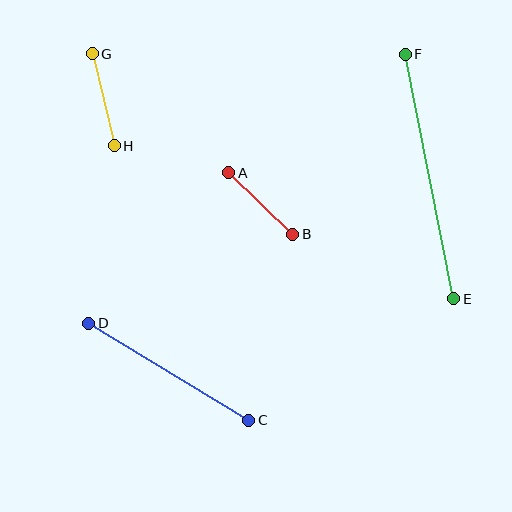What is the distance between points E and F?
The distance is approximately 249 pixels.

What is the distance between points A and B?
The distance is approximately 89 pixels.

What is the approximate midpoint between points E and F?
The midpoint is at approximately (429, 176) pixels.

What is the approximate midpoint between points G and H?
The midpoint is at approximately (103, 100) pixels.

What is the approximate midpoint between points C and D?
The midpoint is at approximately (169, 372) pixels.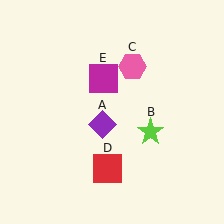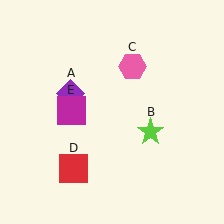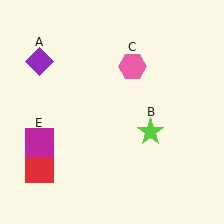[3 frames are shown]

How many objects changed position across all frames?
3 objects changed position: purple diamond (object A), red square (object D), magenta square (object E).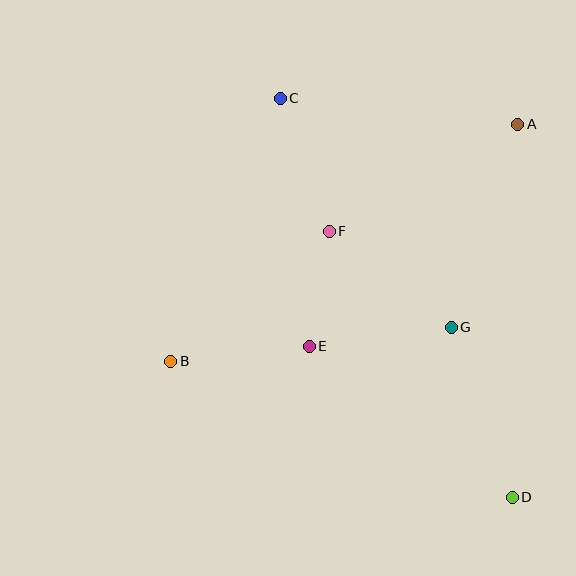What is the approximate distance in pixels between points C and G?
The distance between C and G is approximately 286 pixels.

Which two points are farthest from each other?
Points C and D are farthest from each other.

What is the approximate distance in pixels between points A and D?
The distance between A and D is approximately 373 pixels.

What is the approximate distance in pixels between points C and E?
The distance between C and E is approximately 250 pixels.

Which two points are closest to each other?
Points E and F are closest to each other.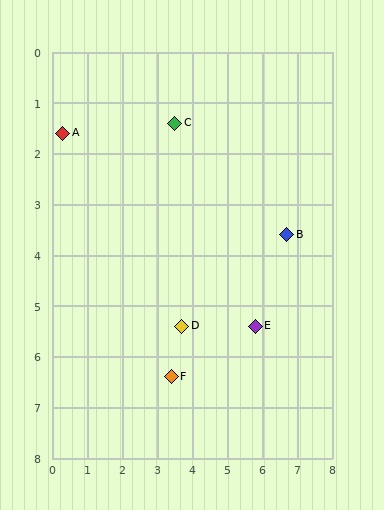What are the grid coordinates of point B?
Point B is at approximately (6.7, 3.6).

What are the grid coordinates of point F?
Point F is at approximately (3.4, 6.4).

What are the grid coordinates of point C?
Point C is at approximately (3.5, 1.4).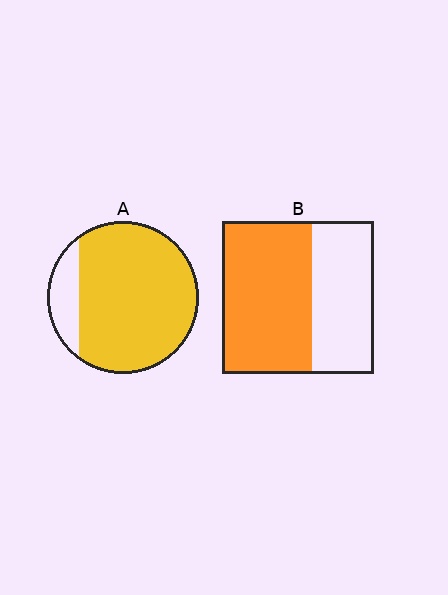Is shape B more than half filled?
Yes.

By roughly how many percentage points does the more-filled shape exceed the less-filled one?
By roughly 25 percentage points (A over B).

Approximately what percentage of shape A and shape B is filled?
A is approximately 85% and B is approximately 60%.